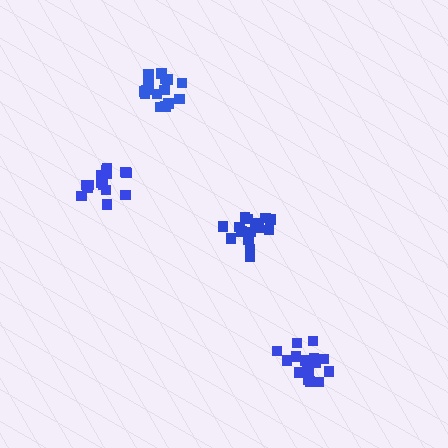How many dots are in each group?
Group 1: 15 dots, Group 2: 16 dots, Group 3: 17 dots, Group 4: 16 dots (64 total).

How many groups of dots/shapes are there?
There are 4 groups.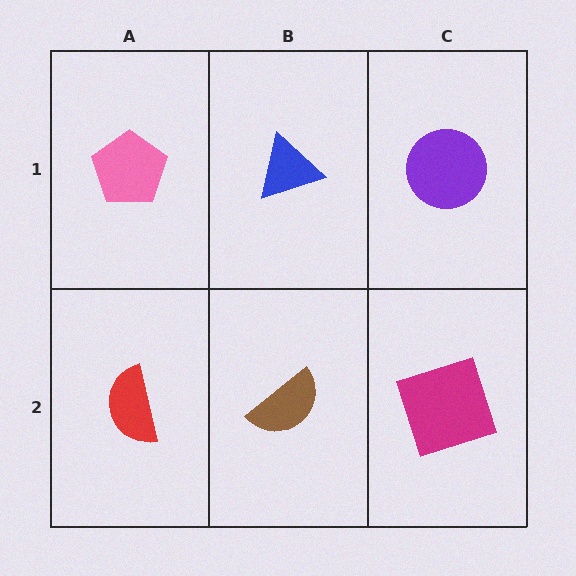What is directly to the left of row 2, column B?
A red semicircle.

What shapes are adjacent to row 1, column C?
A magenta square (row 2, column C), a blue triangle (row 1, column B).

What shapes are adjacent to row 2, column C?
A purple circle (row 1, column C), a brown semicircle (row 2, column B).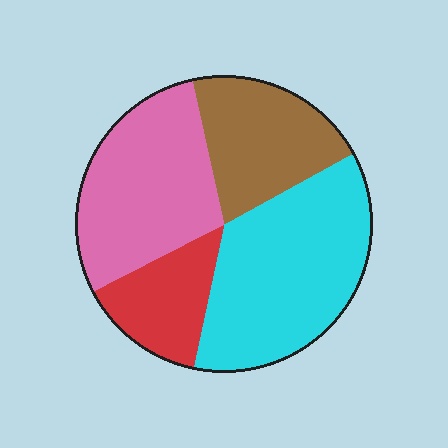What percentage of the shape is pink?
Pink takes up between a quarter and a half of the shape.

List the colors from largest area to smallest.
From largest to smallest: cyan, pink, brown, red.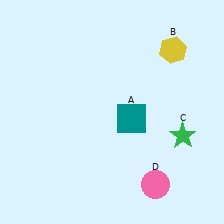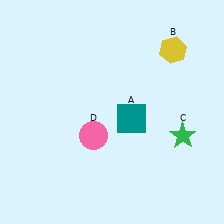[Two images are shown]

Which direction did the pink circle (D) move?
The pink circle (D) moved left.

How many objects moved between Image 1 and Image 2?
1 object moved between the two images.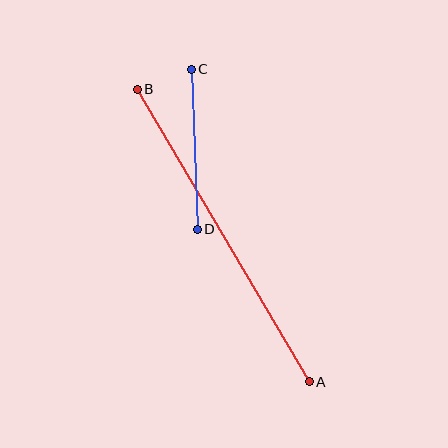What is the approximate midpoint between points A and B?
The midpoint is at approximately (223, 236) pixels.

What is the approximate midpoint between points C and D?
The midpoint is at approximately (194, 149) pixels.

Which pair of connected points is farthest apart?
Points A and B are farthest apart.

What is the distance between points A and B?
The distance is approximately 339 pixels.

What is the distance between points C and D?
The distance is approximately 160 pixels.